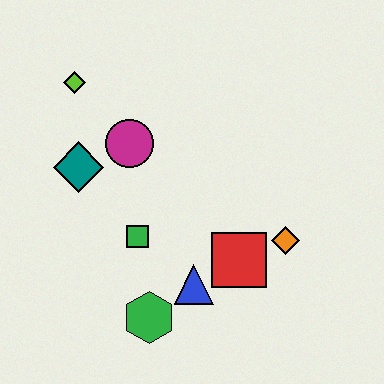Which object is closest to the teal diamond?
The magenta circle is closest to the teal diamond.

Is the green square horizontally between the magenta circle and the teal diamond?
No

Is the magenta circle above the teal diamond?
Yes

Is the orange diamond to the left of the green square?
No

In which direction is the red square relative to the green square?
The red square is to the right of the green square.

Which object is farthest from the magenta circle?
The orange diamond is farthest from the magenta circle.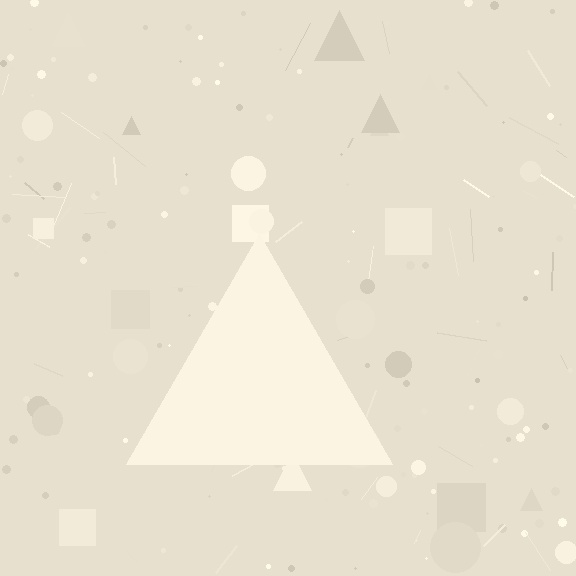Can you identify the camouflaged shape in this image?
The camouflaged shape is a triangle.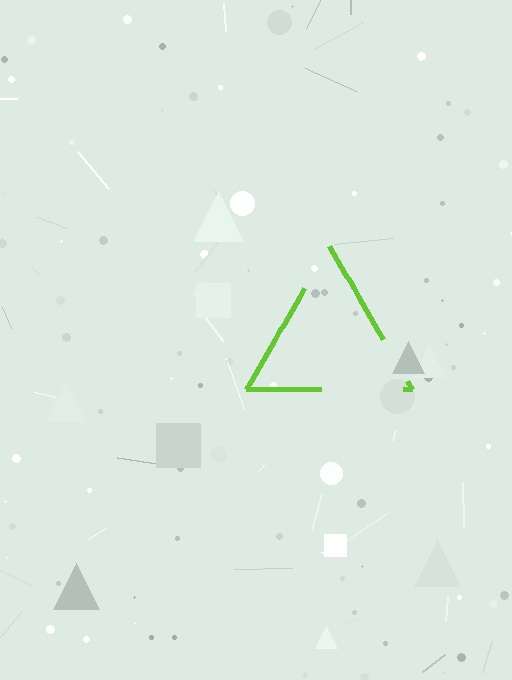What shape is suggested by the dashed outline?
The dashed outline suggests a triangle.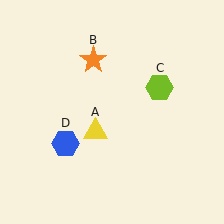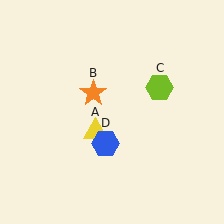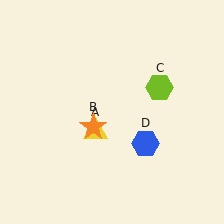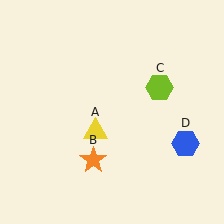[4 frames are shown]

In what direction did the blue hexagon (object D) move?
The blue hexagon (object D) moved right.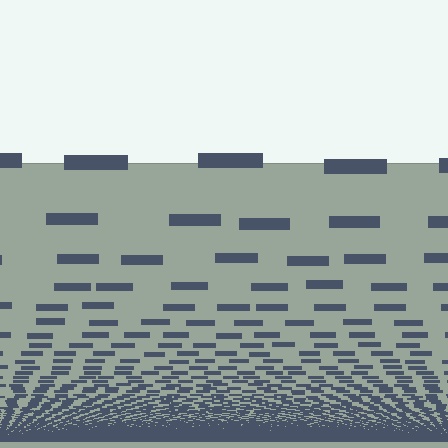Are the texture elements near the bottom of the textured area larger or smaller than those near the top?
Smaller. The gradient is inverted — elements near the bottom are smaller and denser.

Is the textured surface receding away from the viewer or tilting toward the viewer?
The surface appears to tilt toward the viewer. Texture elements get larger and sparser toward the top.